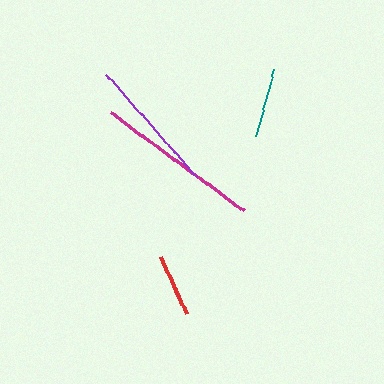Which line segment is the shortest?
The red line is the shortest at approximately 63 pixels.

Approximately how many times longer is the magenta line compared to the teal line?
The magenta line is approximately 2.4 times the length of the teal line.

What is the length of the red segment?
The red segment is approximately 63 pixels long.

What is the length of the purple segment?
The purple segment is approximately 136 pixels long.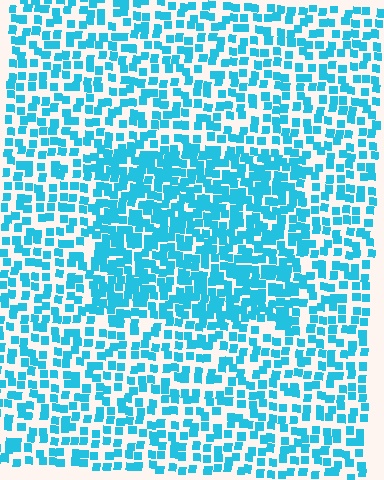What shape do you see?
I see a rectangle.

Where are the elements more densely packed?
The elements are more densely packed inside the rectangle boundary.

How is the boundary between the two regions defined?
The boundary is defined by a change in element density (approximately 1.7x ratio). All elements are the same color, size, and shape.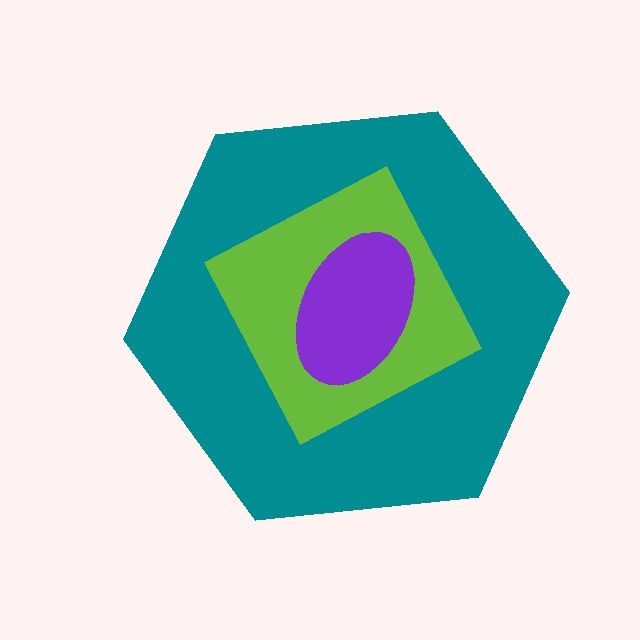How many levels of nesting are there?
3.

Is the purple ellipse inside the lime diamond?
Yes.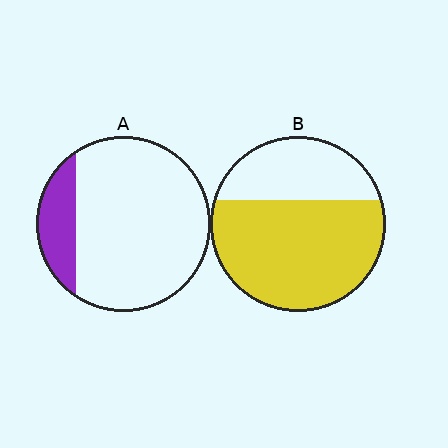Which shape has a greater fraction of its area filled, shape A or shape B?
Shape B.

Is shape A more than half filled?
No.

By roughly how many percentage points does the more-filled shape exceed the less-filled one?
By roughly 50 percentage points (B over A).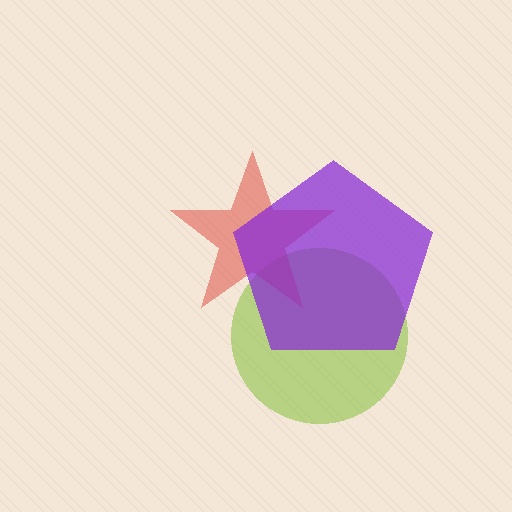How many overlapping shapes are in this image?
There are 3 overlapping shapes in the image.